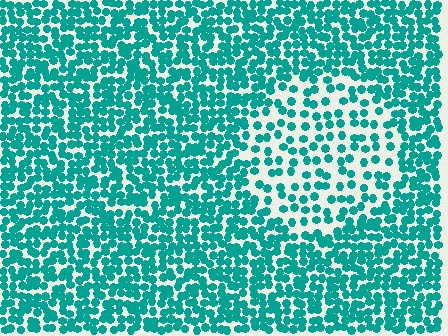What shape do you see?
I see a circle.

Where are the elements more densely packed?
The elements are more densely packed outside the circle boundary.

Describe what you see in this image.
The image contains small teal elements arranged at two different densities. A circle-shaped region is visible where the elements are less densely packed than the surrounding area.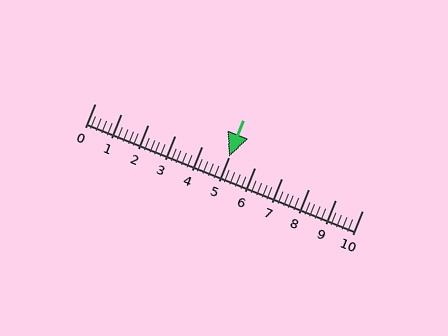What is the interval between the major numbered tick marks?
The major tick marks are spaced 1 units apart.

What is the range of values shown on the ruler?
The ruler shows values from 0 to 10.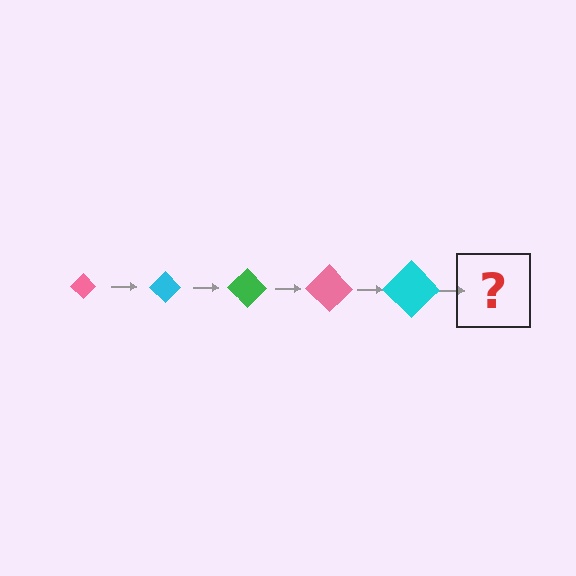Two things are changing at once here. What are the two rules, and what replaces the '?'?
The two rules are that the diamond grows larger each step and the color cycles through pink, cyan, and green. The '?' should be a green diamond, larger than the previous one.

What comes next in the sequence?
The next element should be a green diamond, larger than the previous one.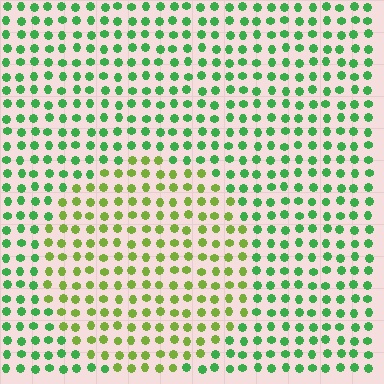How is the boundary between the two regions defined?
The boundary is defined purely by a slight shift in hue (about 41 degrees). Spacing, size, and orientation are identical on both sides.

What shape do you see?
I see a circle.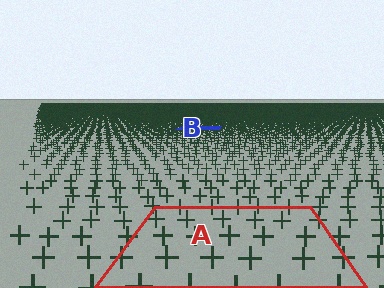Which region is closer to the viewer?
Region A is closer. The texture elements there are larger and more spread out.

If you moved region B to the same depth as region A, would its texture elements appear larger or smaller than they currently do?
They would appear larger. At a closer depth, the same texture elements are projected at a bigger on-screen size.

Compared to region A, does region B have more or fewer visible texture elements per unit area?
Region B has more texture elements per unit area — they are packed more densely because it is farther away.